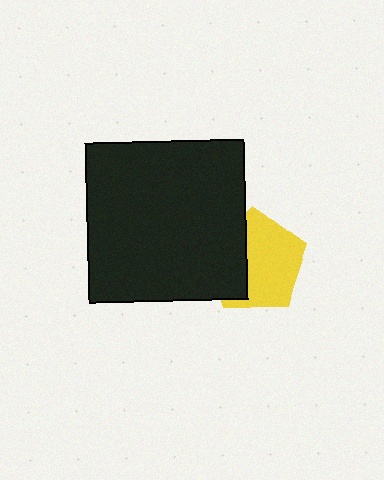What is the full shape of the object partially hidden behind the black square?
The partially hidden object is a yellow pentagon.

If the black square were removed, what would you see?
You would see the complete yellow pentagon.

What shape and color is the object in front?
The object in front is a black square.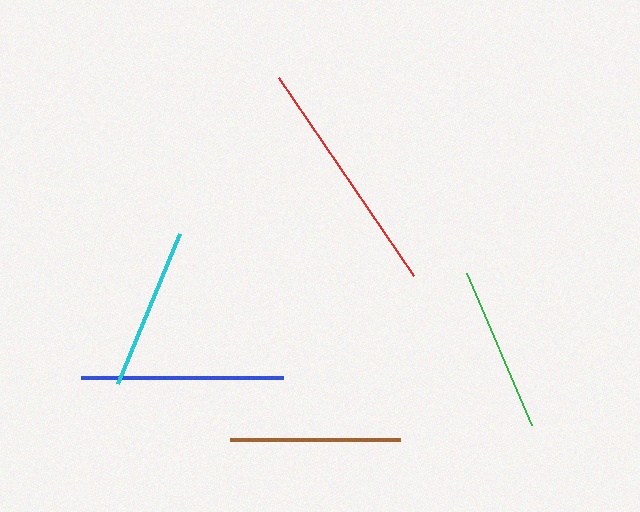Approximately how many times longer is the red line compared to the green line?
The red line is approximately 1.4 times the length of the green line.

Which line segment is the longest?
The red line is the longest at approximately 240 pixels.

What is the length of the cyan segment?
The cyan segment is approximately 162 pixels long.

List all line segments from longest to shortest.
From longest to shortest: red, blue, brown, green, cyan.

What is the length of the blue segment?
The blue segment is approximately 201 pixels long.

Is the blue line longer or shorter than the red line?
The red line is longer than the blue line.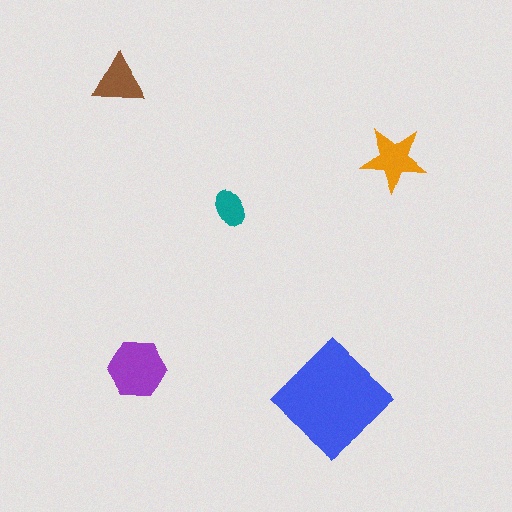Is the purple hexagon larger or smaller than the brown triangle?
Larger.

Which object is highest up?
The brown triangle is topmost.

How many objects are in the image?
There are 5 objects in the image.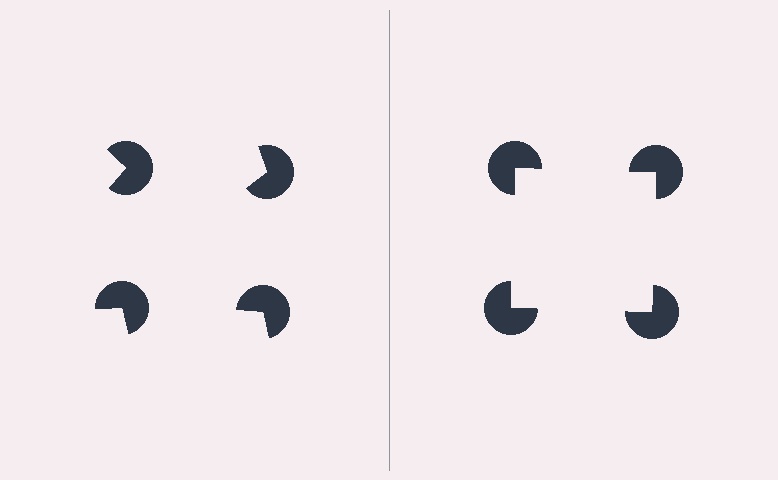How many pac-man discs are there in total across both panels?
8 — 4 on each side.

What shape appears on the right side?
An illusory square.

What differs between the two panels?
The pac-man discs are positioned identically on both sides; only the wedge orientations differ. On the right they align to a square; on the left they are misaligned.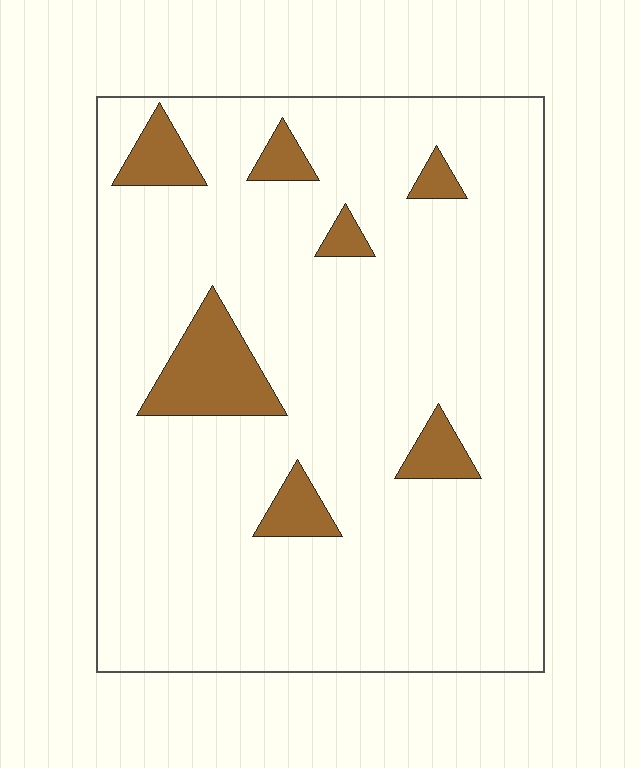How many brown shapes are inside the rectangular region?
7.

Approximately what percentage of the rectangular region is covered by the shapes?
Approximately 10%.